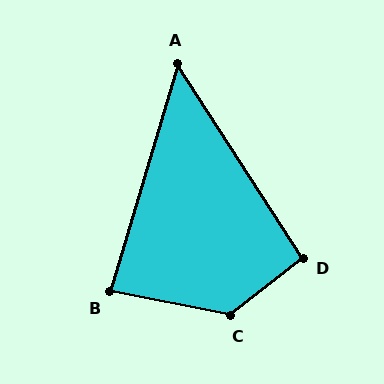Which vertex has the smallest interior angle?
A, at approximately 50 degrees.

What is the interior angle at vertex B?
Approximately 85 degrees (acute).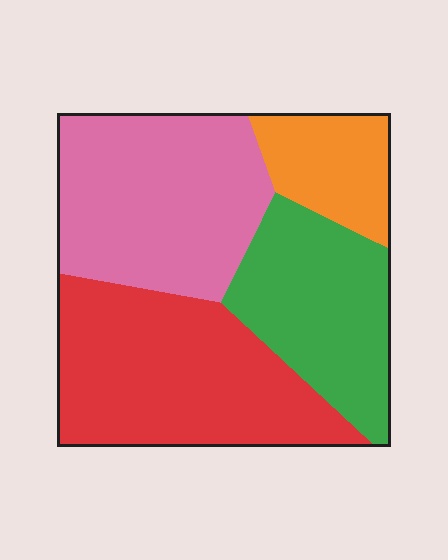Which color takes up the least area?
Orange, at roughly 10%.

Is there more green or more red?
Red.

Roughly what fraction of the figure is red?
Red covers 33% of the figure.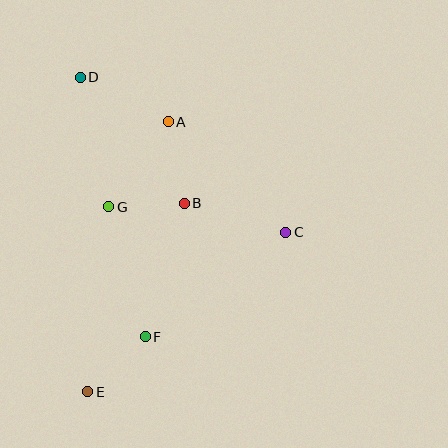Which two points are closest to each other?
Points B and G are closest to each other.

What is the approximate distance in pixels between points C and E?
The distance between C and E is approximately 254 pixels.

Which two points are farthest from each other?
Points D and E are farthest from each other.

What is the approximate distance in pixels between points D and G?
The distance between D and G is approximately 133 pixels.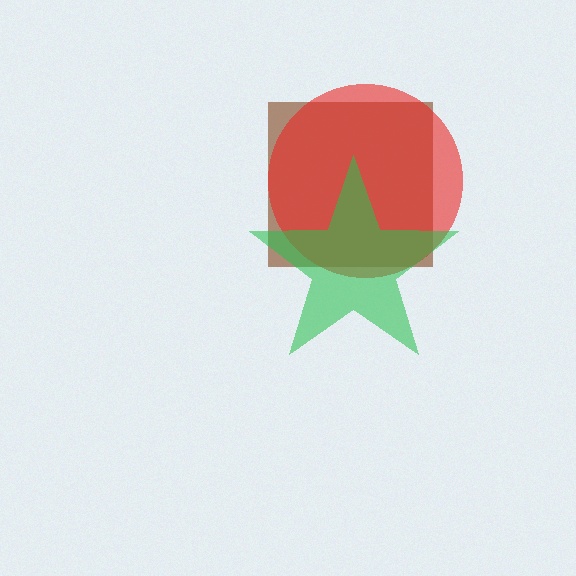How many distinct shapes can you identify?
There are 3 distinct shapes: a brown square, a red circle, a green star.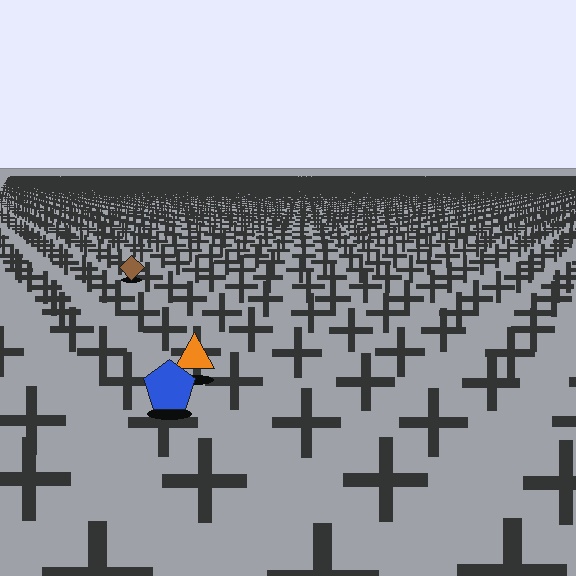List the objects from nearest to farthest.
From nearest to farthest: the blue pentagon, the orange triangle, the brown diamond.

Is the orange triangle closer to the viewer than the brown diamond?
Yes. The orange triangle is closer — you can tell from the texture gradient: the ground texture is coarser near it.